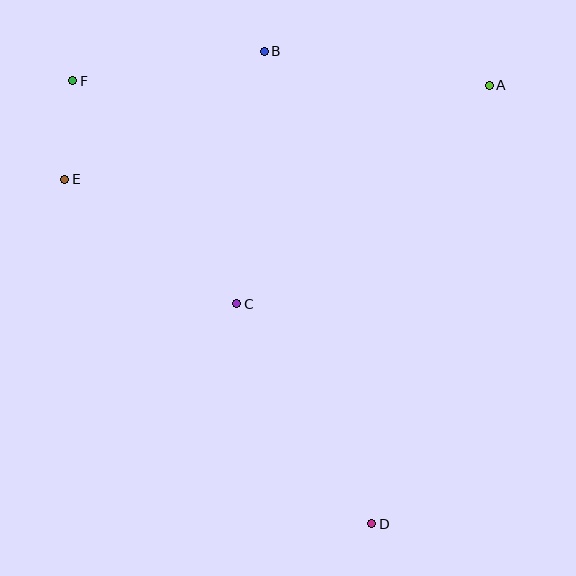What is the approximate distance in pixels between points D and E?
The distance between D and E is approximately 461 pixels.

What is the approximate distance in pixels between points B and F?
The distance between B and F is approximately 194 pixels.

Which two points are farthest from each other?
Points D and F are farthest from each other.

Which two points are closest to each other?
Points E and F are closest to each other.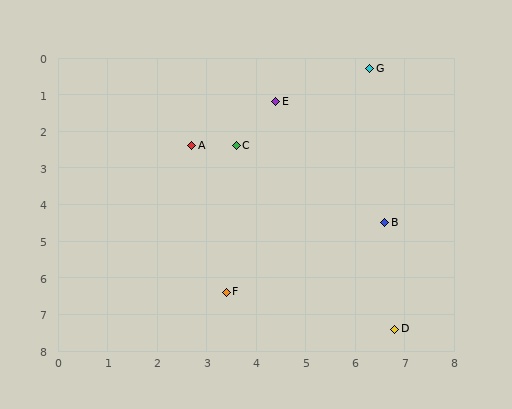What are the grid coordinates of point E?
Point E is at approximately (4.4, 1.2).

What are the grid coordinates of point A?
Point A is at approximately (2.7, 2.4).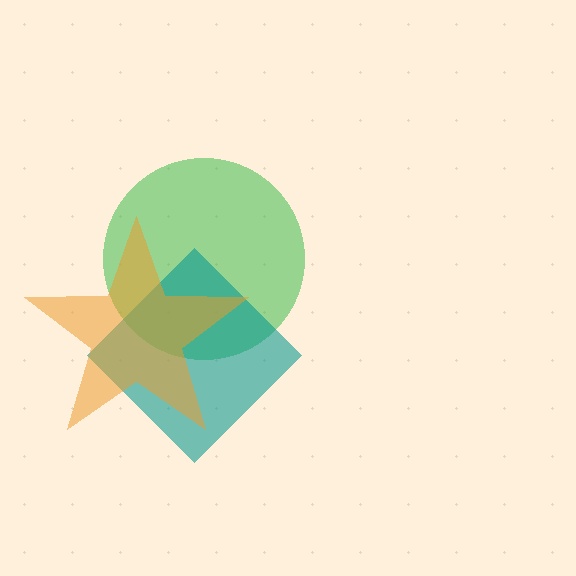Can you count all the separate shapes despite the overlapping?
Yes, there are 3 separate shapes.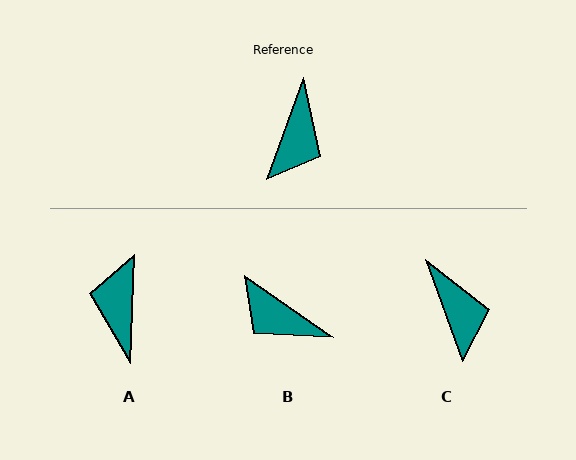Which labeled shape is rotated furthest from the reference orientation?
A, about 162 degrees away.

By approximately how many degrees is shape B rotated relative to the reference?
Approximately 105 degrees clockwise.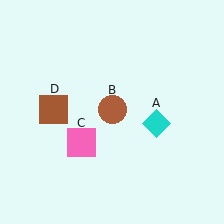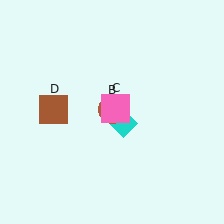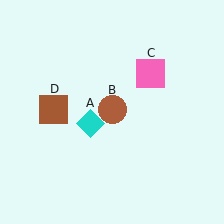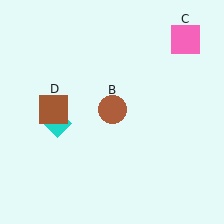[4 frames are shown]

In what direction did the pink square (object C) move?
The pink square (object C) moved up and to the right.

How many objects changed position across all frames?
2 objects changed position: cyan diamond (object A), pink square (object C).